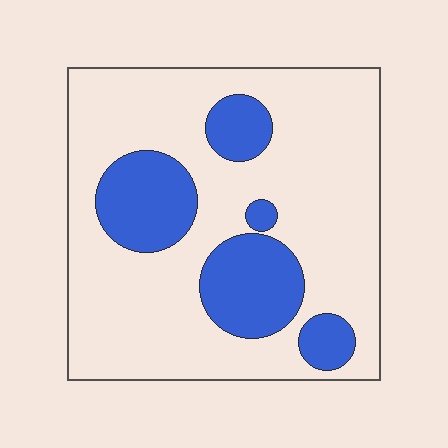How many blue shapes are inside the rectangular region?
5.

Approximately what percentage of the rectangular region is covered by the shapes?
Approximately 25%.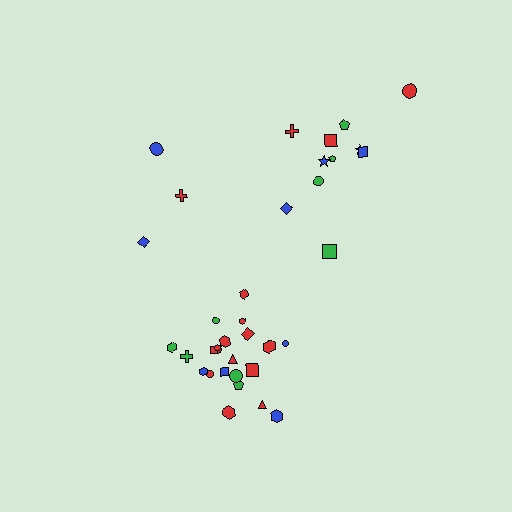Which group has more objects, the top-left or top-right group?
The top-right group.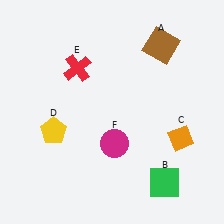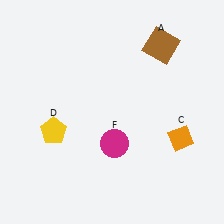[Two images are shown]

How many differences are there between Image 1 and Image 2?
There are 2 differences between the two images.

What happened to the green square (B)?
The green square (B) was removed in Image 2. It was in the bottom-right area of Image 1.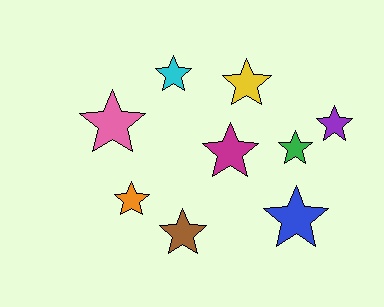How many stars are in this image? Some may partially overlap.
There are 9 stars.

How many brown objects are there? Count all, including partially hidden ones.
There is 1 brown object.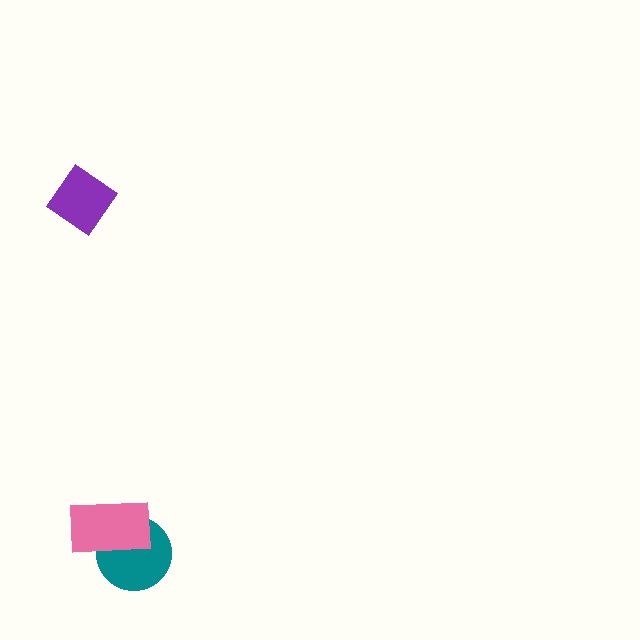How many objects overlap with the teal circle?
1 object overlaps with the teal circle.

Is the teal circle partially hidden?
Yes, it is partially covered by another shape.